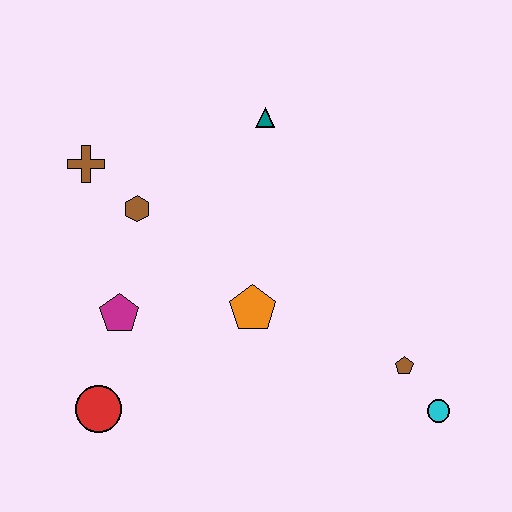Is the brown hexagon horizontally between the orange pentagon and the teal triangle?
No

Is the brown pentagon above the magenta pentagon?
No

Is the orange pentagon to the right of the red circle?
Yes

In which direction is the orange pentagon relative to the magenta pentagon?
The orange pentagon is to the right of the magenta pentagon.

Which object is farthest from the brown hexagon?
The cyan circle is farthest from the brown hexagon.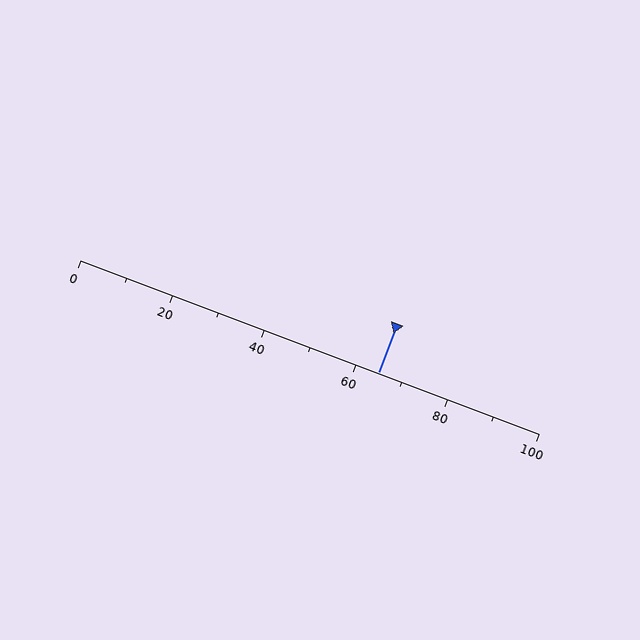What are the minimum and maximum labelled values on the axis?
The axis runs from 0 to 100.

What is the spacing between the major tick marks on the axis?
The major ticks are spaced 20 apart.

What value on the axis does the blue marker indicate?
The marker indicates approximately 65.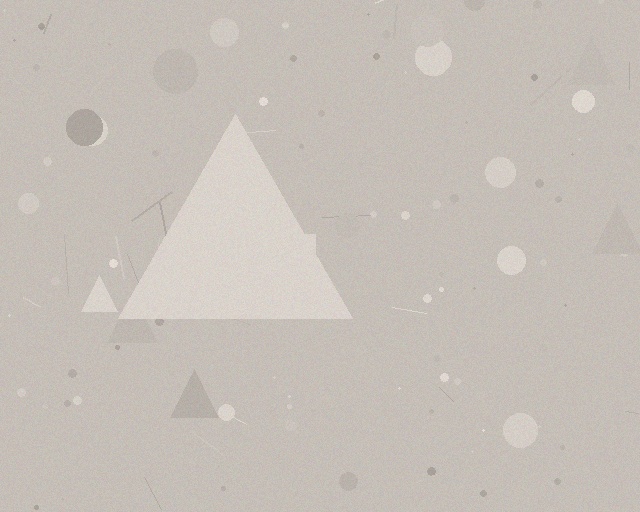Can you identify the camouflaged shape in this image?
The camouflaged shape is a triangle.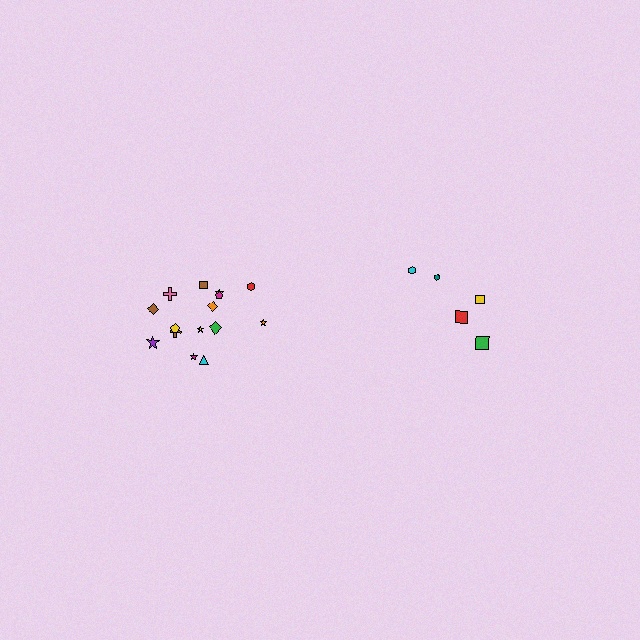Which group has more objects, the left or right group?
The left group.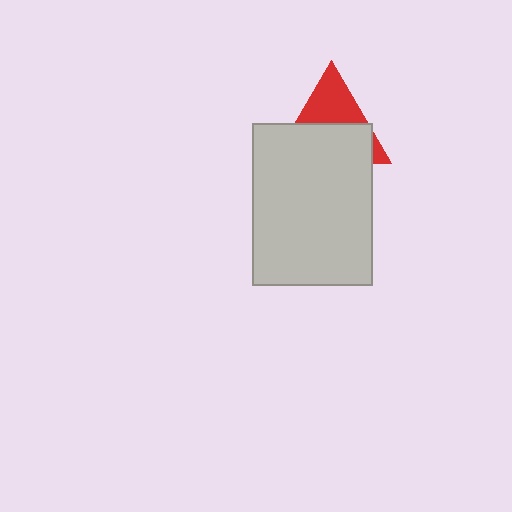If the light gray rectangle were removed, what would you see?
You would see the complete red triangle.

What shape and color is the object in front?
The object in front is a light gray rectangle.